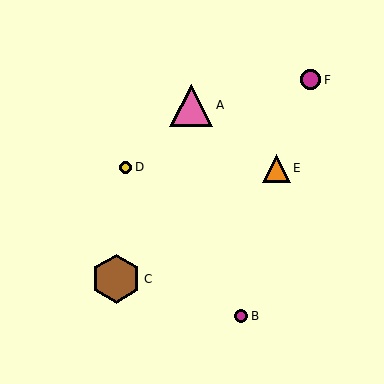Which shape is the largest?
The brown hexagon (labeled C) is the largest.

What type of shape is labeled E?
Shape E is an orange triangle.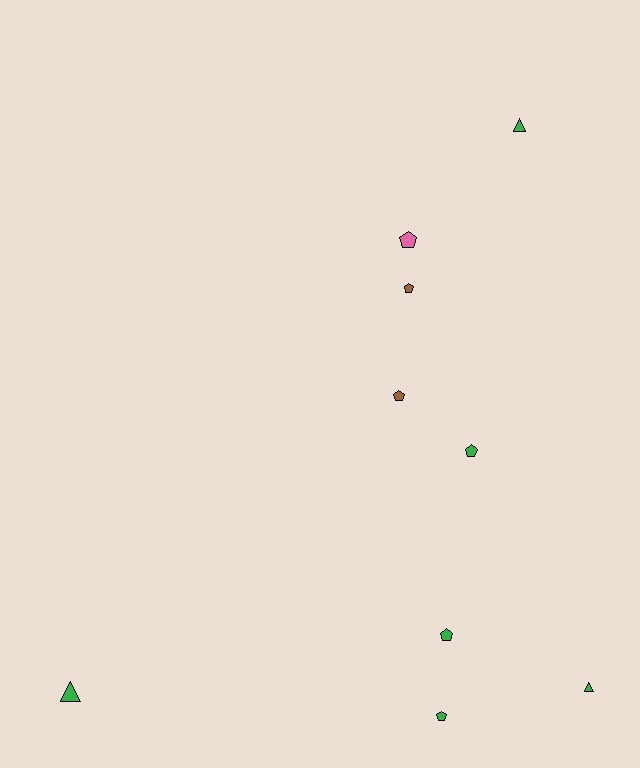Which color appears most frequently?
Green, with 6 objects.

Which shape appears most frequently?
Pentagon, with 6 objects.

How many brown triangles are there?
There are no brown triangles.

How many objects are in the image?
There are 9 objects.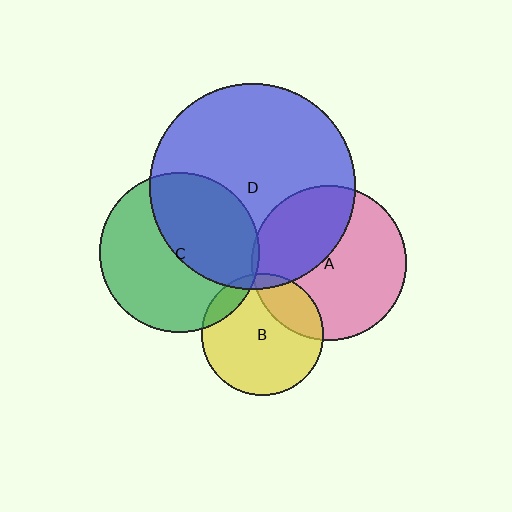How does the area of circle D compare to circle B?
Approximately 2.9 times.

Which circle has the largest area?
Circle D (blue).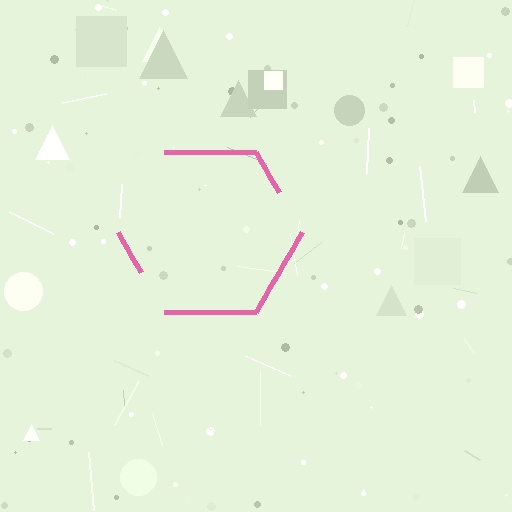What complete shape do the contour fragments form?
The contour fragments form a hexagon.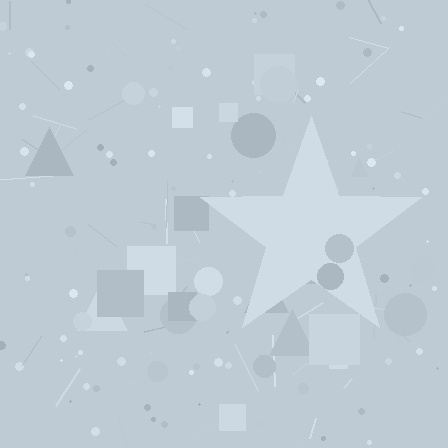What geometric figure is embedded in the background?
A star is embedded in the background.